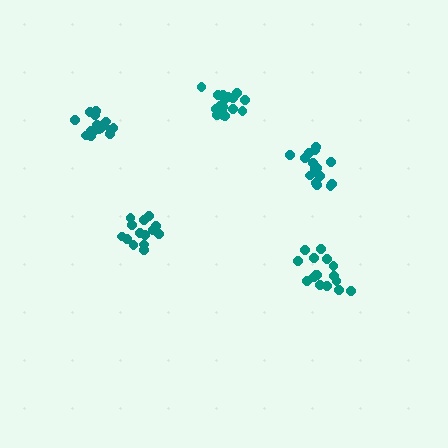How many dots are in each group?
Group 1: 14 dots, Group 2: 16 dots, Group 3: 17 dots, Group 4: 16 dots, Group 5: 16 dots (79 total).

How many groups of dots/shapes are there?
There are 5 groups.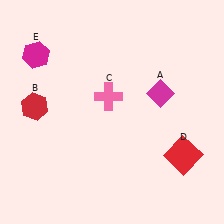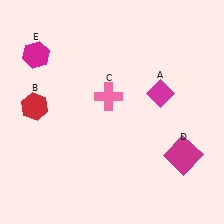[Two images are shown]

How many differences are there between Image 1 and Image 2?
There is 1 difference between the two images.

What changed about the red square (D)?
In Image 1, D is red. In Image 2, it changed to magenta.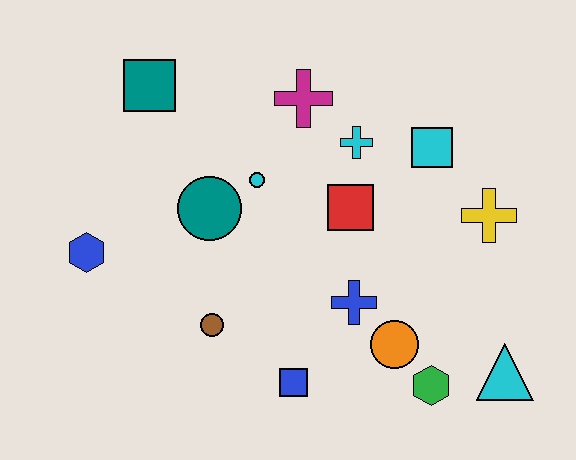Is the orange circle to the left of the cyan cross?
No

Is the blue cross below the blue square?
No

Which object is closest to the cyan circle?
The teal circle is closest to the cyan circle.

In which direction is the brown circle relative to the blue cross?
The brown circle is to the left of the blue cross.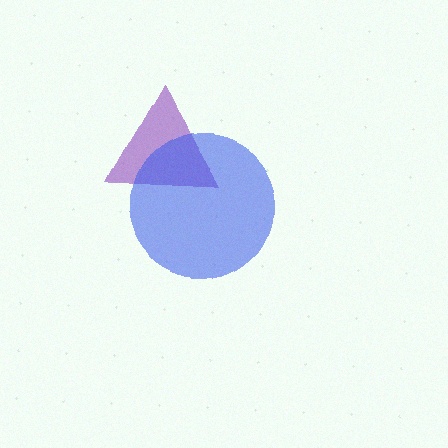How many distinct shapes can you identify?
There are 2 distinct shapes: a purple triangle, a blue circle.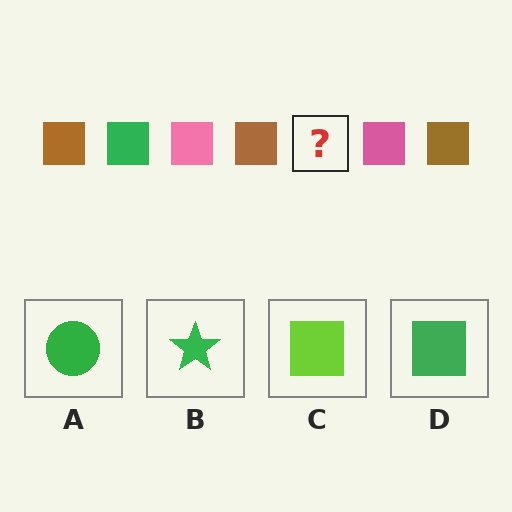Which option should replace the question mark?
Option D.